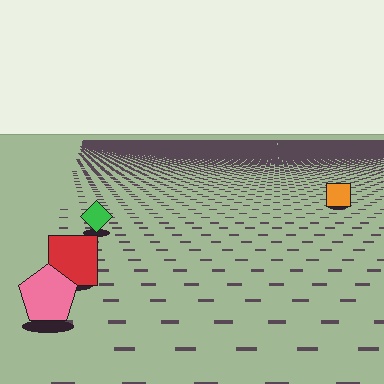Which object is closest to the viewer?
The pink pentagon is closest. The texture marks near it are larger and more spread out.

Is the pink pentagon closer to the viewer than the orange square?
Yes. The pink pentagon is closer — you can tell from the texture gradient: the ground texture is coarser near it.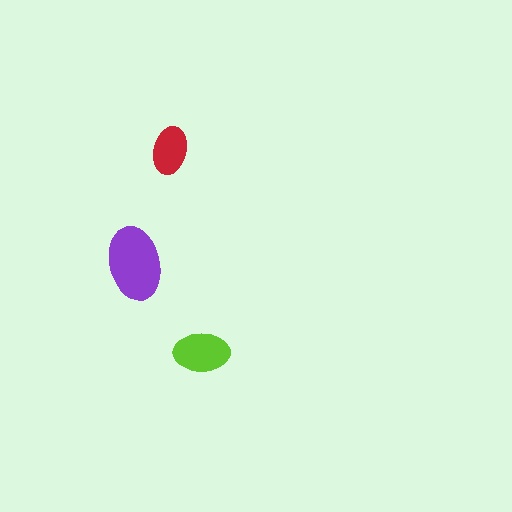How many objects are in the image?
There are 3 objects in the image.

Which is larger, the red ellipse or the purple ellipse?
The purple one.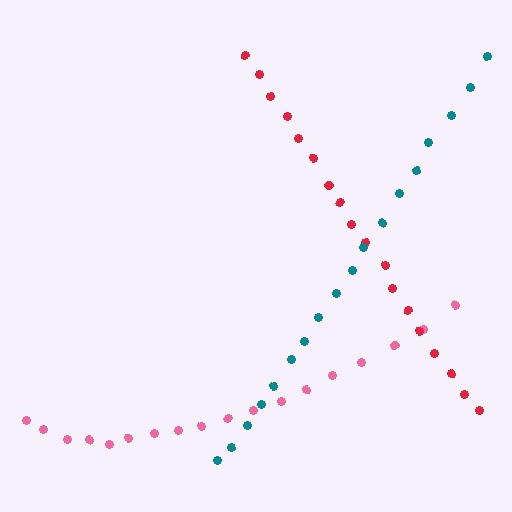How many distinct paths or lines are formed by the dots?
There are 3 distinct paths.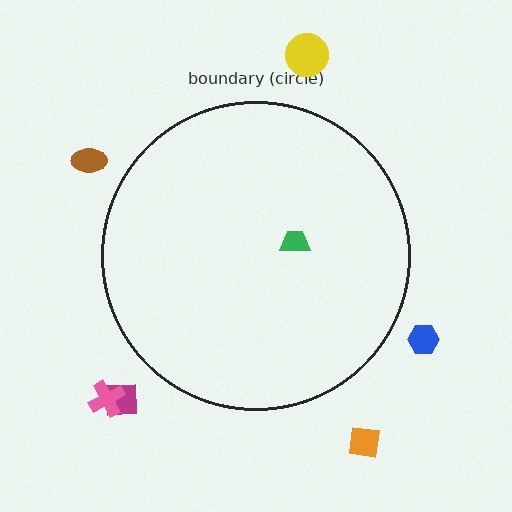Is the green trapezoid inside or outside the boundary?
Inside.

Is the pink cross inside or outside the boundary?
Outside.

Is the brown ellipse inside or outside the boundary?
Outside.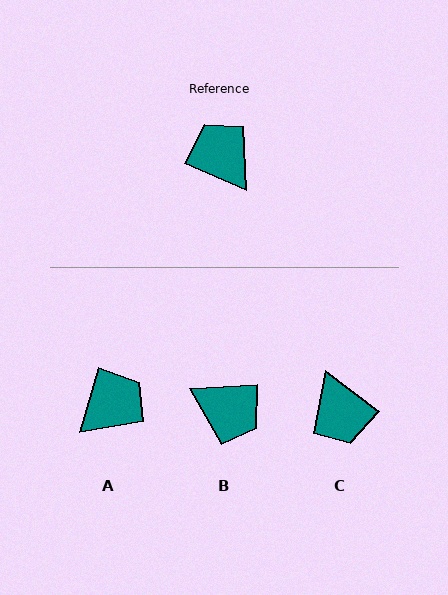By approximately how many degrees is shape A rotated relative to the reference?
Approximately 82 degrees clockwise.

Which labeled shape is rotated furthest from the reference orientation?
C, about 166 degrees away.